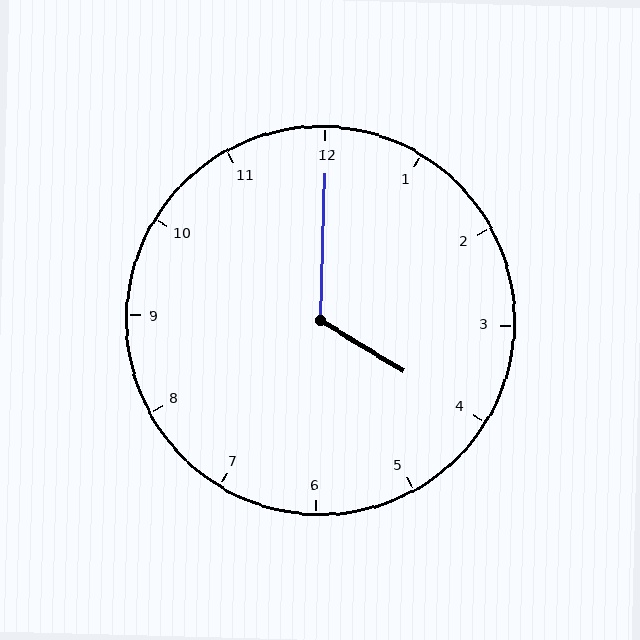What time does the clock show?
4:00.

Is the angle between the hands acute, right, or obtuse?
It is obtuse.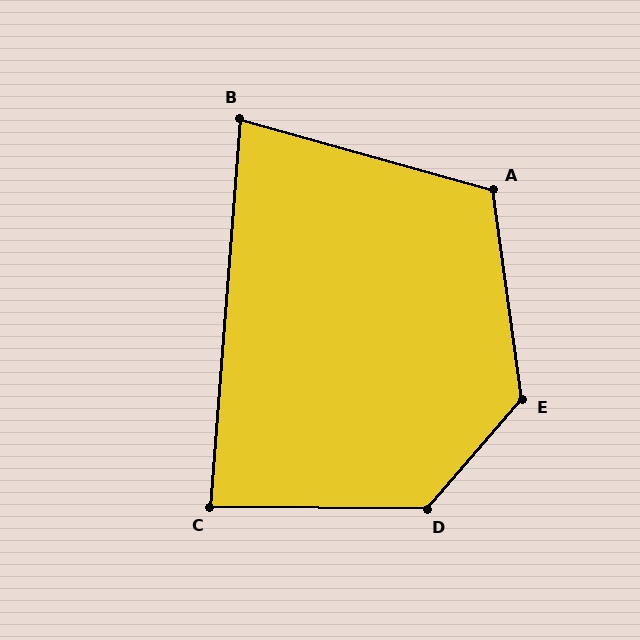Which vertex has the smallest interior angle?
B, at approximately 79 degrees.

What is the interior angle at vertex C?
Approximately 86 degrees (approximately right).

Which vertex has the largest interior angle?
E, at approximately 131 degrees.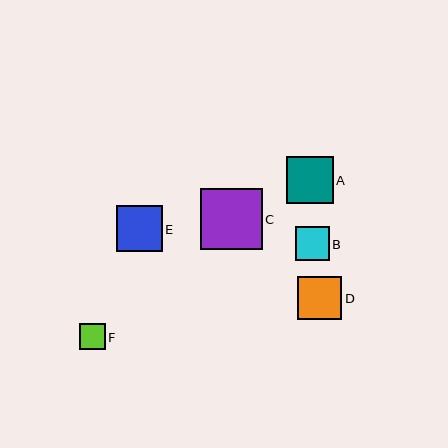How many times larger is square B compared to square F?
Square B is approximately 1.3 times the size of square F.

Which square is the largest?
Square C is the largest with a size of approximately 61 pixels.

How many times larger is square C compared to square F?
Square C is approximately 2.3 times the size of square F.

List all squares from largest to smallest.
From largest to smallest: C, A, E, D, B, F.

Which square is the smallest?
Square F is the smallest with a size of approximately 26 pixels.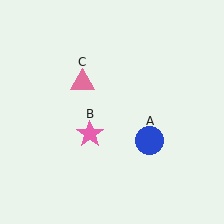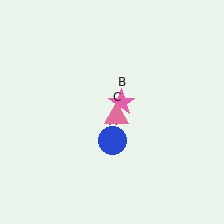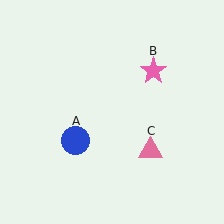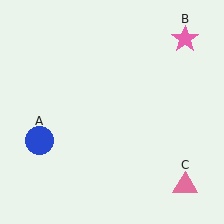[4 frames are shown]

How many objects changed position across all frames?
3 objects changed position: blue circle (object A), pink star (object B), pink triangle (object C).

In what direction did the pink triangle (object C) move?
The pink triangle (object C) moved down and to the right.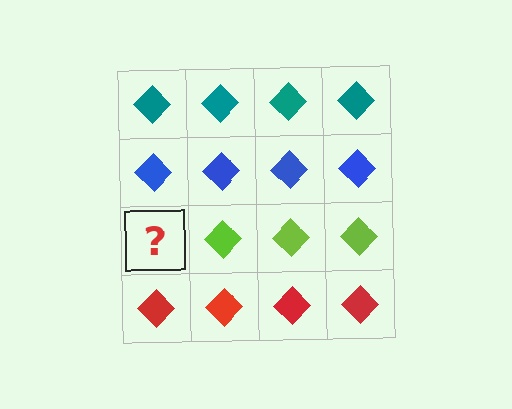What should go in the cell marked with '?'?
The missing cell should contain a lime diamond.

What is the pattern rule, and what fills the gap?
The rule is that each row has a consistent color. The gap should be filled with a lime diamond.